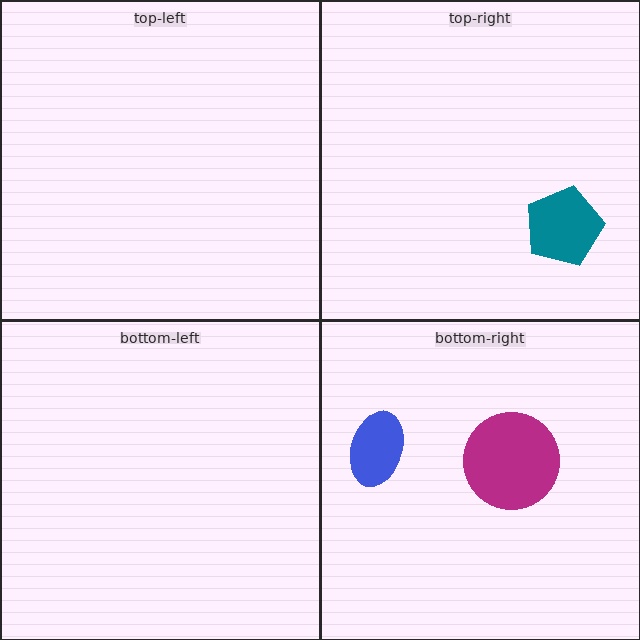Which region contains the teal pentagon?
The top-right region.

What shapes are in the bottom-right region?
The magenta circle, the blue ellipse.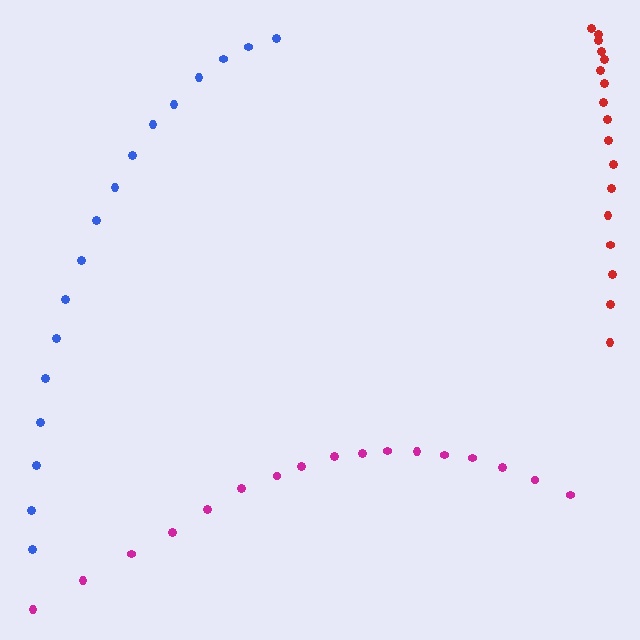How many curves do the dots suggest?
There are 3 distinct paths.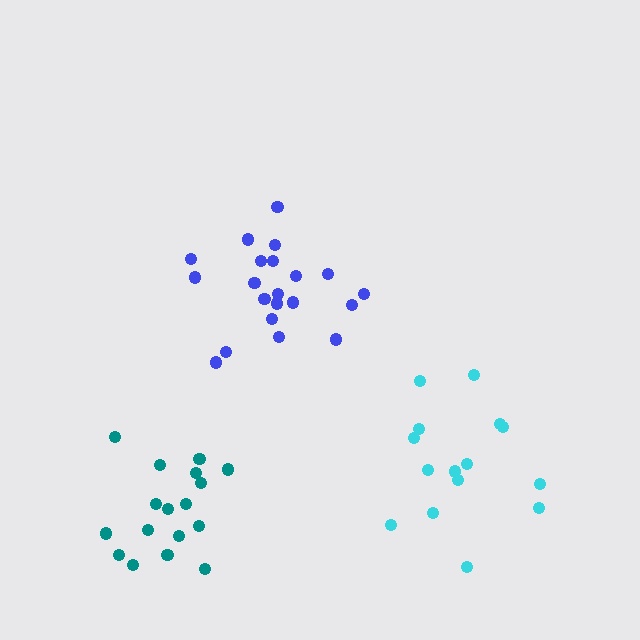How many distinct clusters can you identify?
There are 3 distinct clusters.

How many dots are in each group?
Group 1: 21 dots, Group 2: 15 dots, Group 3: 17 dots (53 total).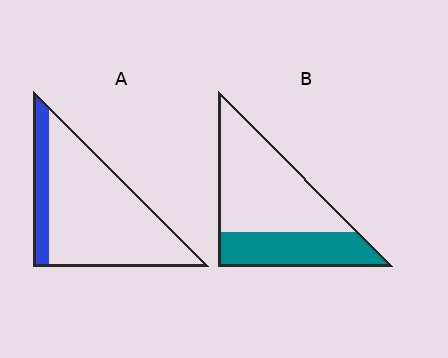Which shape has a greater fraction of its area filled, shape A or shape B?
Shape B.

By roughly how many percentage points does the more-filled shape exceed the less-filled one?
By roughly 20 percentage points (B over A).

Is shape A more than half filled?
No.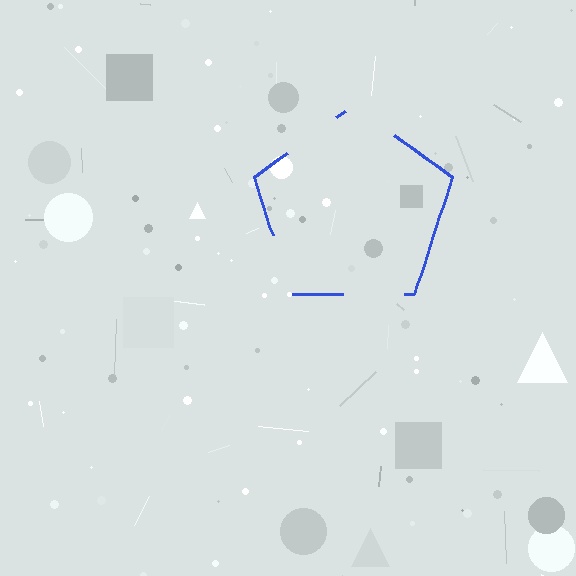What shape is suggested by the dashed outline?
The dashed outline suggests a pentagon.